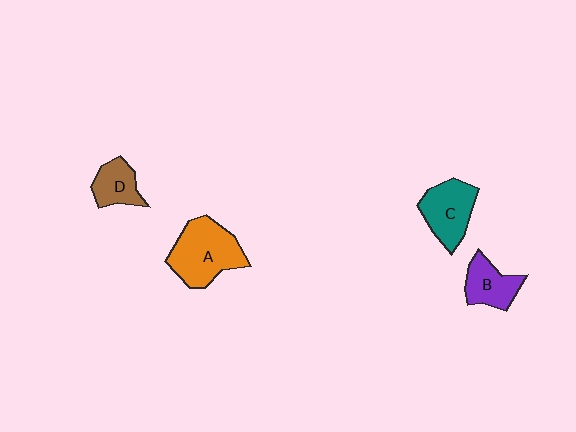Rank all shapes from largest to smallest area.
From largest to smallest: A (orange), C (teal), B (purple), D (brown).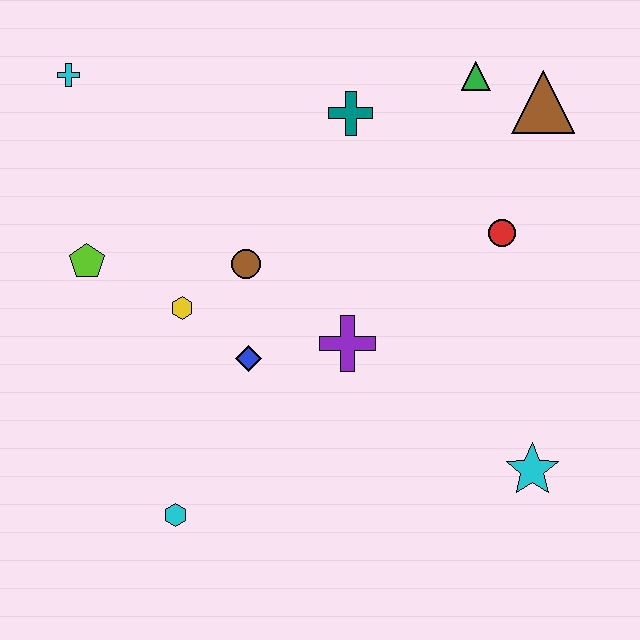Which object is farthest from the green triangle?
The cyan hexagon is farthest from the green triangle.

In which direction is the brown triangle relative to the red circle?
The brown triangle is above the red circle.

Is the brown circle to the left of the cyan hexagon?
No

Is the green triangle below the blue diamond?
No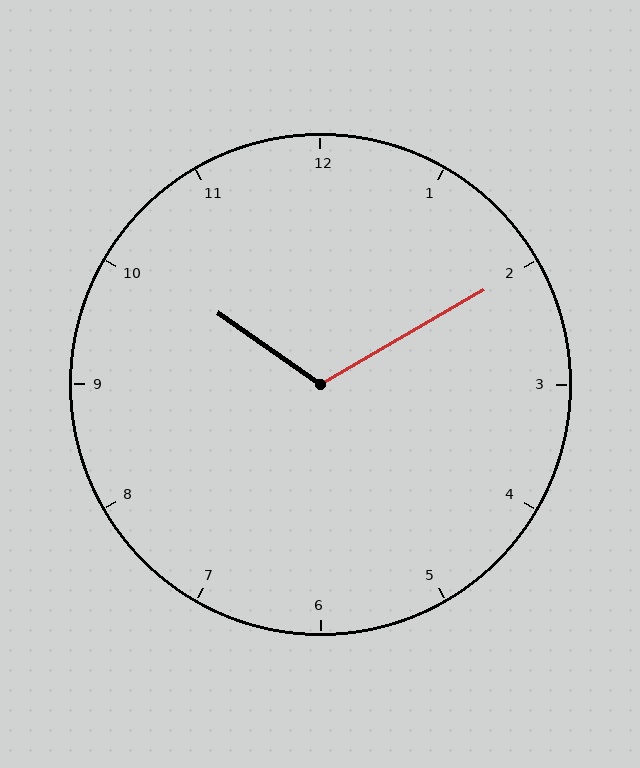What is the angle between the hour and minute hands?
Approximately 115 degrees.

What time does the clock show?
10:10.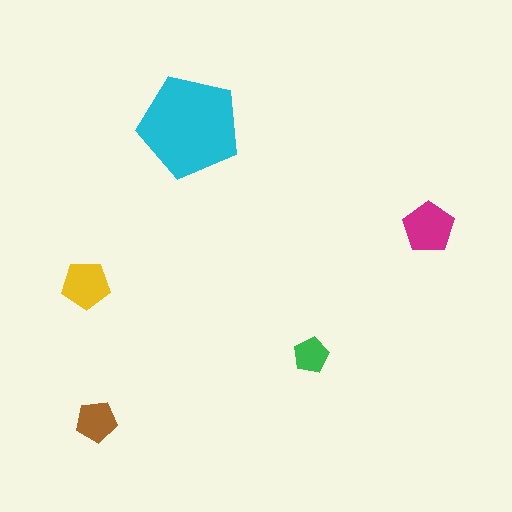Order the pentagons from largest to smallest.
the cyan one, the magenta one, the yellow one, the brown one, the green one.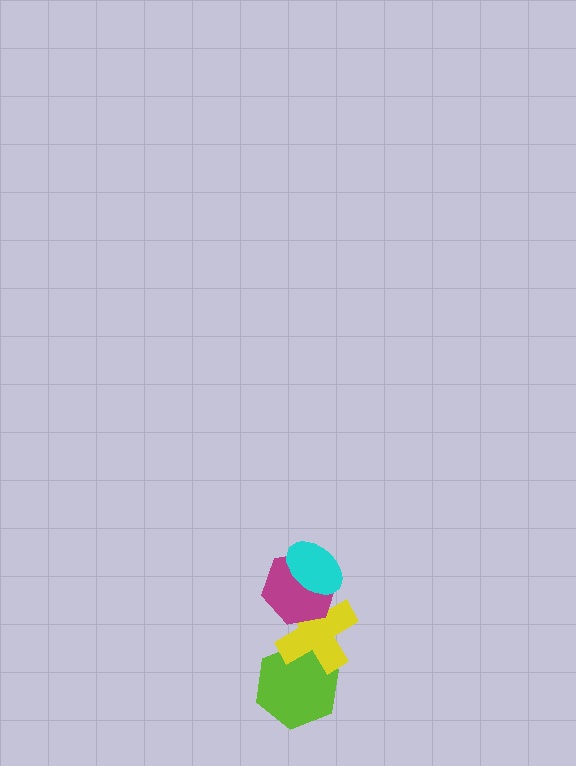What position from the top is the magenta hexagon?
The magenta hexagon is 2nd from the top.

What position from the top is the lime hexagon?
The lime hexagon is 4th from the top.